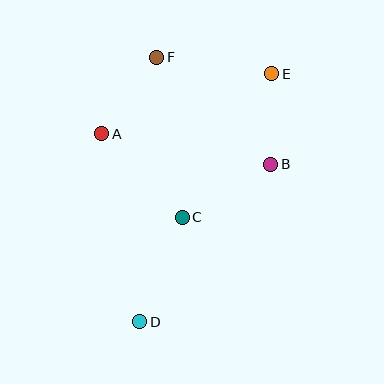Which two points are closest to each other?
Points B and E are closest to each other.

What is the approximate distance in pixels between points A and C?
The distance between A and C is approximately 116 pixels.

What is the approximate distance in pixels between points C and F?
The distance between C and F is approximately 162 pixels.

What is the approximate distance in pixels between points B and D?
The distance between B and D is approximately 205 pixels.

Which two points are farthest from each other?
Points D and E are farthest from each other.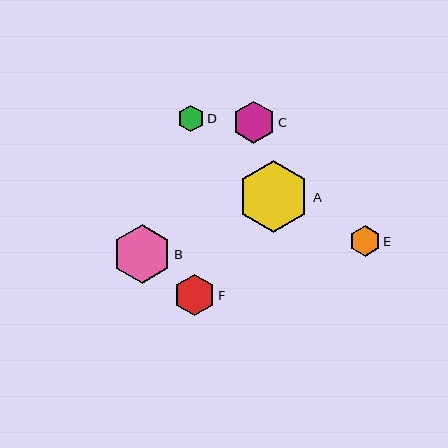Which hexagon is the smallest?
Hexagon D is the smallest with a size of approximately 26 pixels.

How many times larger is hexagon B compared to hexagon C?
Hexagon B is approximately 1.4 times the size of hexagon C.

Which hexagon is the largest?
Hexagon A is the largest with a size of approximately 72 pixels.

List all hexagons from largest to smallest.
From largest to smallest: A, B, C, F, E, D.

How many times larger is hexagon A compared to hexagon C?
Hexagon A is approximately 1.7 times the size of hexagon C.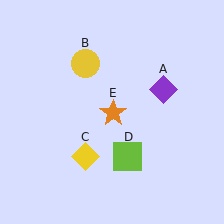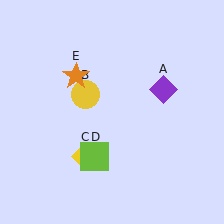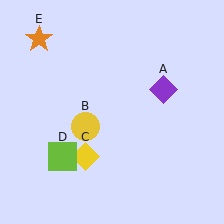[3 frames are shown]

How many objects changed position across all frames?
3 objects changed position: yellow circle (object B), lime square (object D), orange star (object E).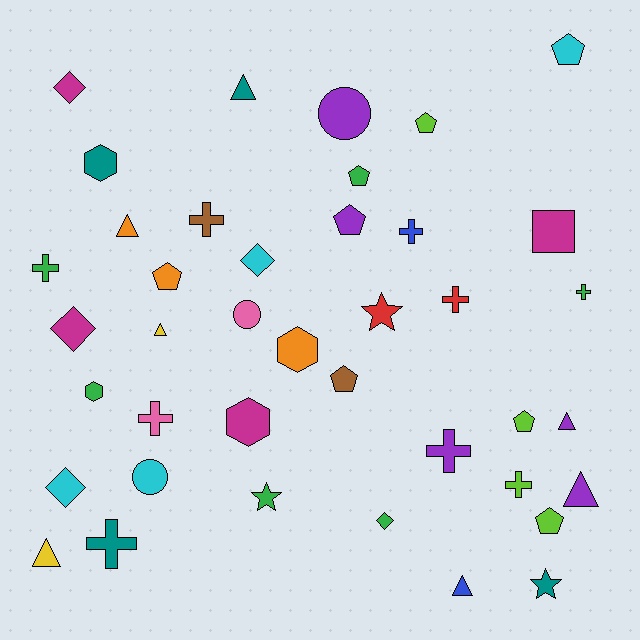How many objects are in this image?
There are 40 objects.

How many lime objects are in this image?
There are 4 lime objects.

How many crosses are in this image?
There are 9 crosses.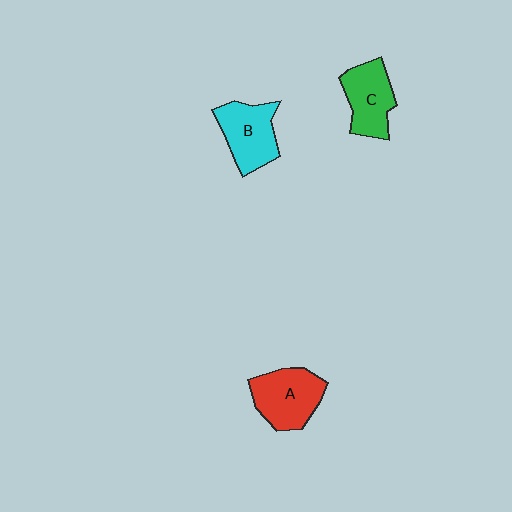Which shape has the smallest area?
Shape C (green).